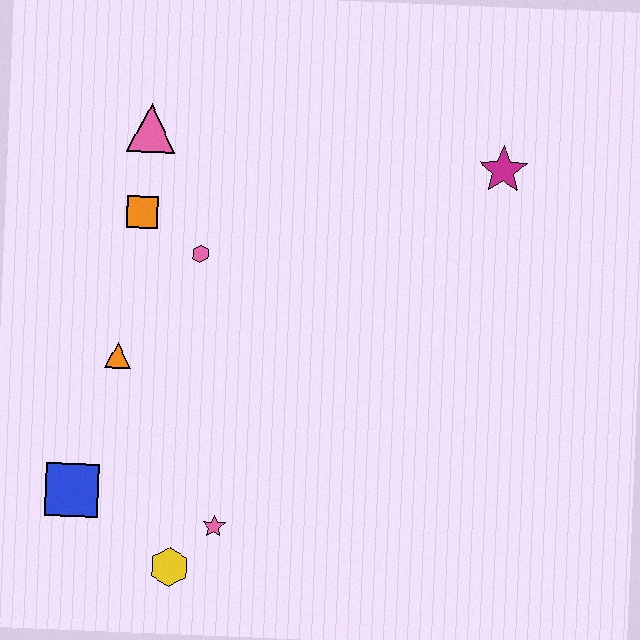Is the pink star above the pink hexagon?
No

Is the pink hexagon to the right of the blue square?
Yes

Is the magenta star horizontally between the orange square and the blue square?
No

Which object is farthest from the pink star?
The magenta star is farthest from the pink star.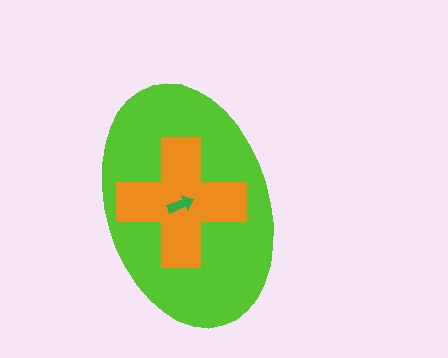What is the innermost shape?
The green arrow.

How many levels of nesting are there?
3.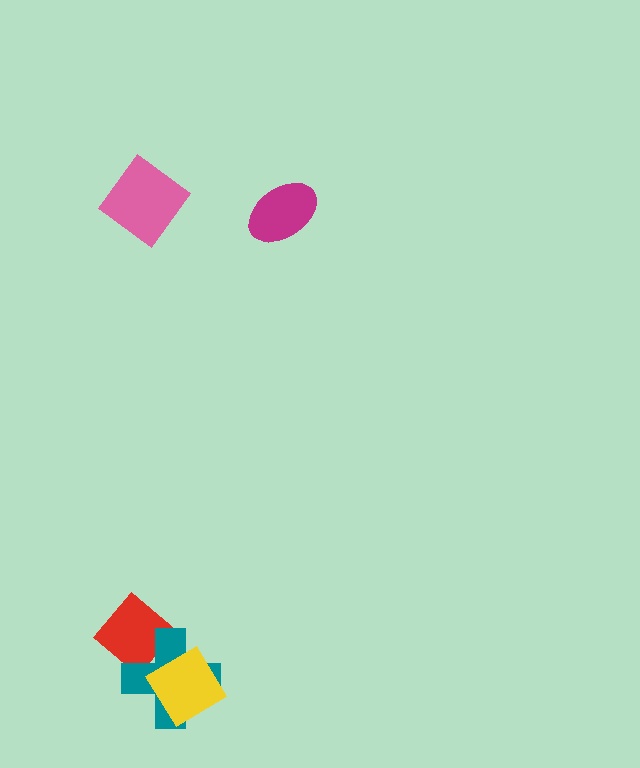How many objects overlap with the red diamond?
1 object overlaps with the red diamond.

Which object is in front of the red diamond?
The teal cross is in front of the red diamond.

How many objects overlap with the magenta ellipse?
0 objects overlap with the magenta ellipse.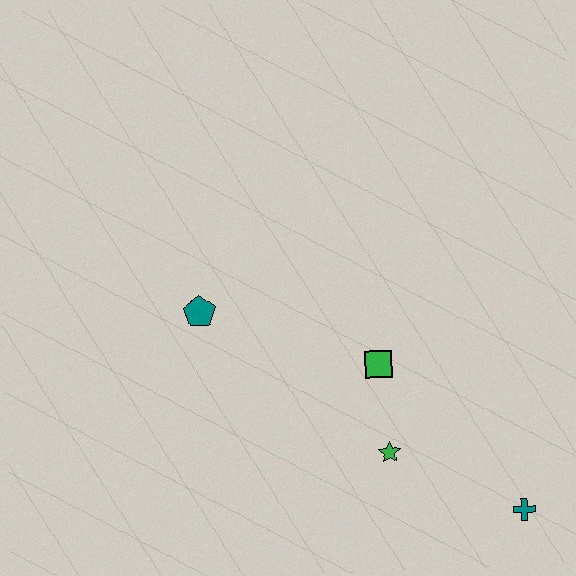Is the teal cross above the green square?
No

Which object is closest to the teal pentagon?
The green square is closest to the teal pentagon.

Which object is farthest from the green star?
The teal pentagon is farthest from the green star.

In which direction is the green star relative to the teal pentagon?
The green star is to the right of the teal pentagon.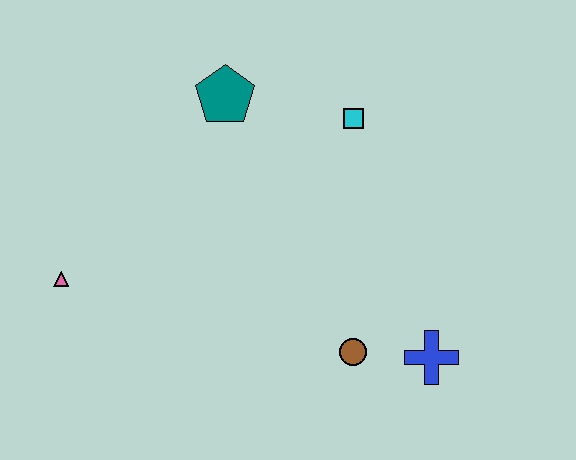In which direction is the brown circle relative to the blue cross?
The brown circle is to the left of the blue cross.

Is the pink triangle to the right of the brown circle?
No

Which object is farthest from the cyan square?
The pink triangle is farthest from the cyan square.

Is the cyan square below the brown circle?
No